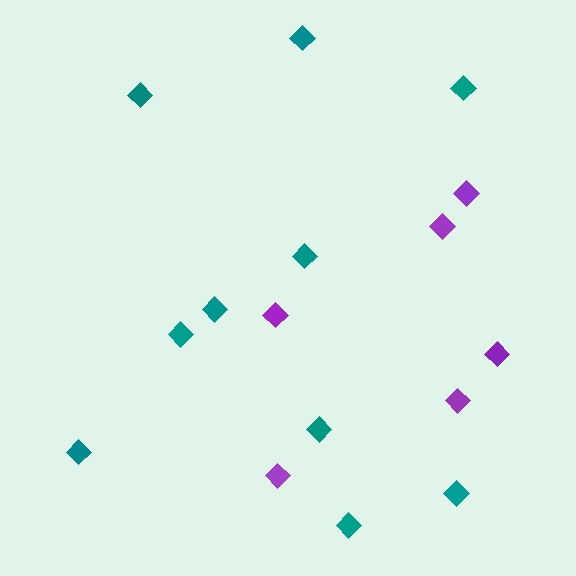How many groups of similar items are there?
There are 2 groups: one group of purple diamonds (6) and one group of teal diamonds (10).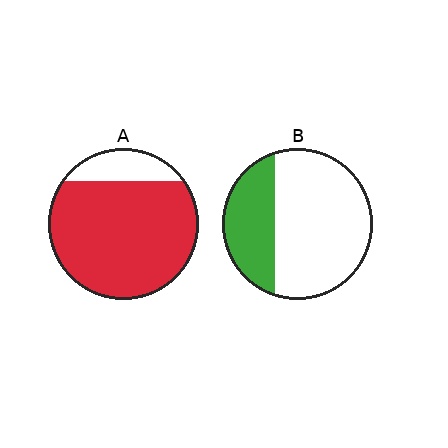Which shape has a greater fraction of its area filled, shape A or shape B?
Shape A.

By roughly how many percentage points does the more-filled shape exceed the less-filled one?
By roughly 55 percentage points (A over B).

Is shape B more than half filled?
No.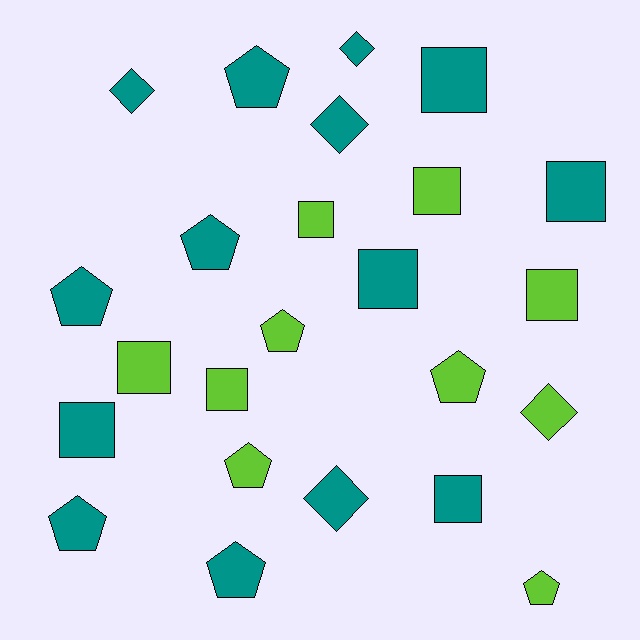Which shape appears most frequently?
Square, with 10 objects.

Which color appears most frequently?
Teal, with 14 objects.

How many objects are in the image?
There are 24 objects.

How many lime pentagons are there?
There are 4 lime pentagons.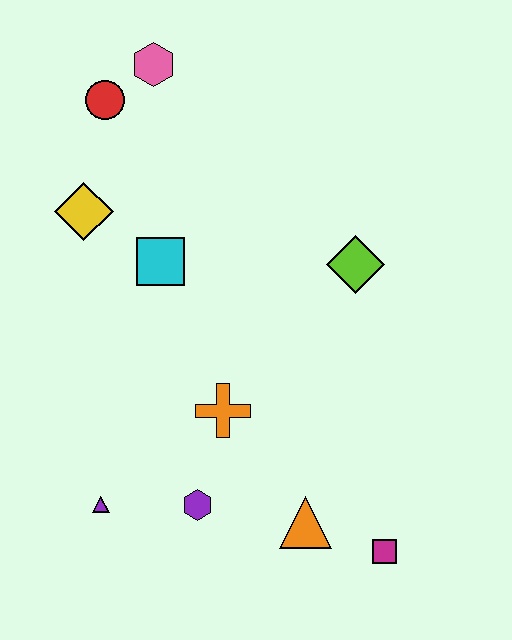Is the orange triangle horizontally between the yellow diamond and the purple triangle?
No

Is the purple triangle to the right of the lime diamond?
No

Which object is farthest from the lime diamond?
The purple triangle is farthest from the lime diamond.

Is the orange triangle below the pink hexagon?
Yes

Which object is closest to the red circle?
The pink hexagon is closest to the red circle.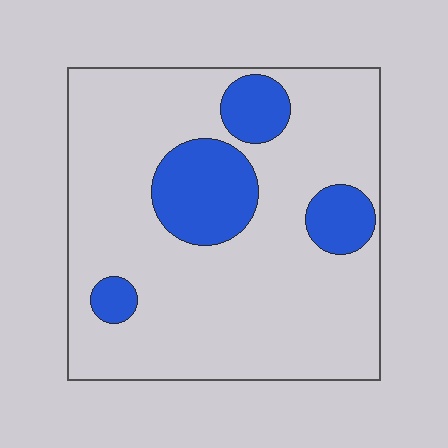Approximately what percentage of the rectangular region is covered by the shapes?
Approximately 20%.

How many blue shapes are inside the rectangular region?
4.